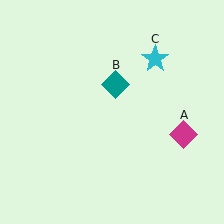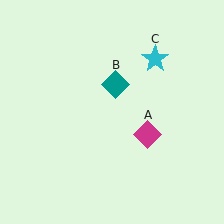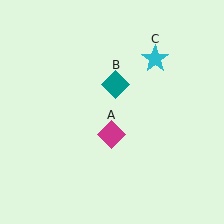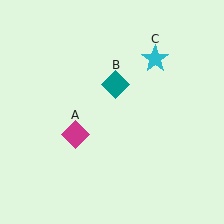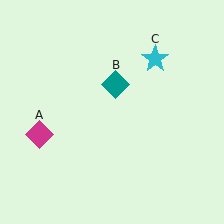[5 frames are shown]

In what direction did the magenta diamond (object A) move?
The magenta diamond (object A) moved left.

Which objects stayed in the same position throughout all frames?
Teal diamond (object B) and cyan star (object C) remained stationary.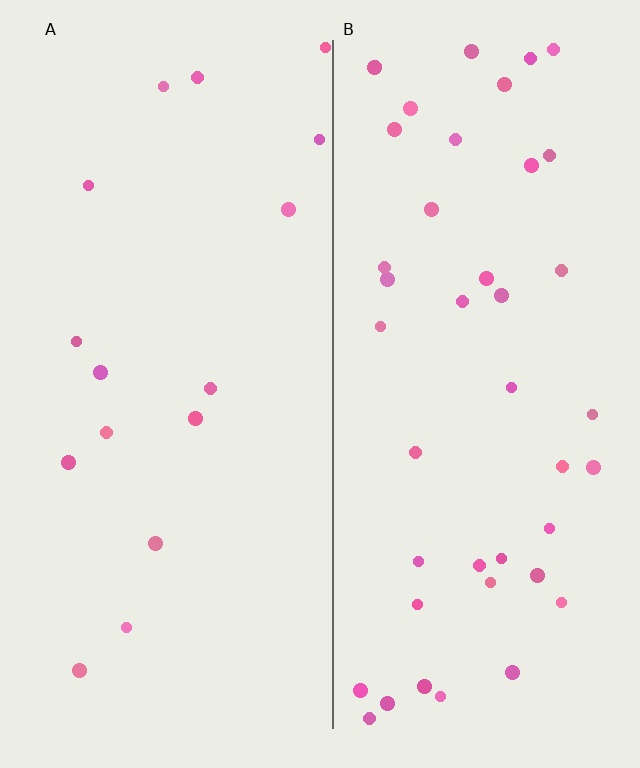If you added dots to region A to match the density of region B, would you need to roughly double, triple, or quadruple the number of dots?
Approximately triple.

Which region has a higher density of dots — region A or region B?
B (the right).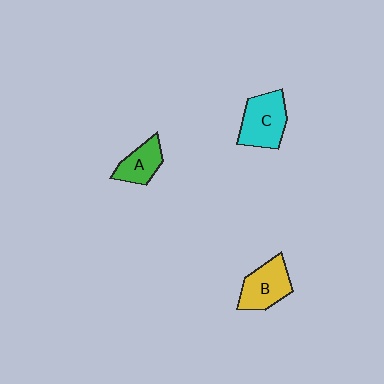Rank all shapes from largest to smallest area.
From largest to smallest: C (cyan), B (yellow), A (green).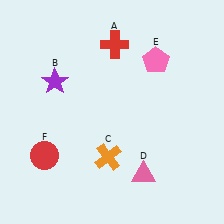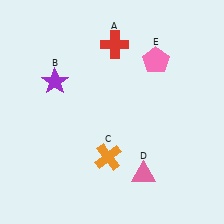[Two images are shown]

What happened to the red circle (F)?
The red circle (F) was removed in Image 2. It was in the bottom-left area of Image 1.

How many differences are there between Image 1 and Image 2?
There is 1 difference between the two images.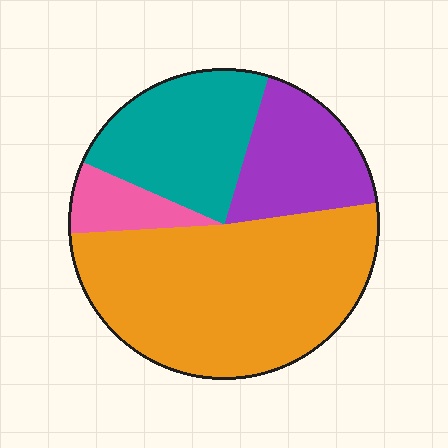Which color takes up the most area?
Orange, at roughly 50%.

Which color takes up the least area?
Pink, at roughly 10%.